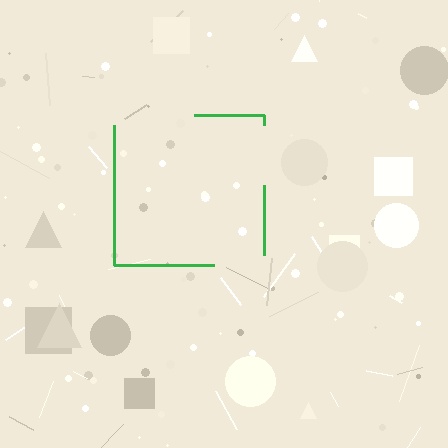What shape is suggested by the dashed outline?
The dashed outline suggests a square.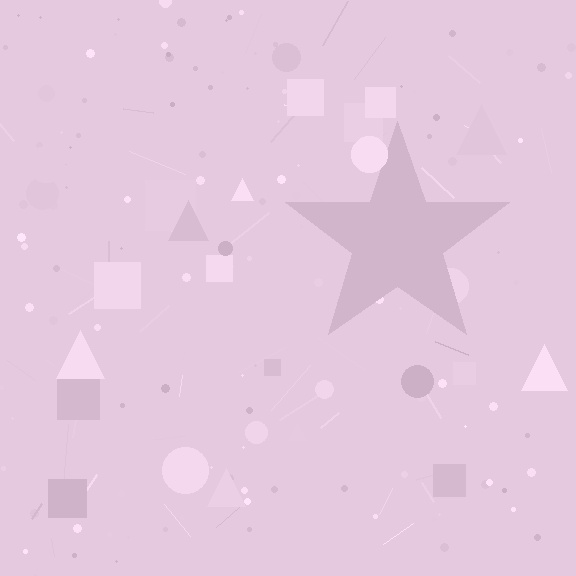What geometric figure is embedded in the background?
A star is embedded in the background.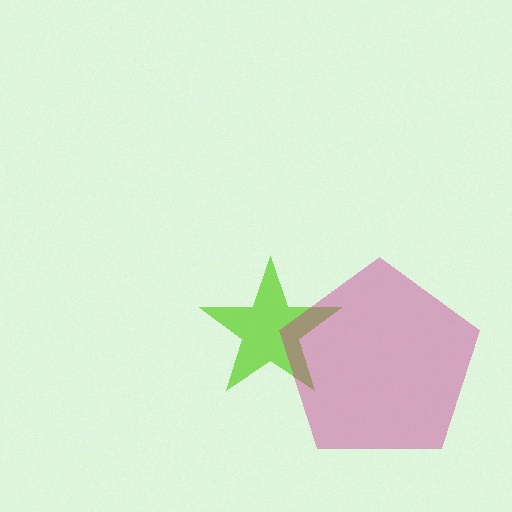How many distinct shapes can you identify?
There are 2 distinct shapes: a lime star, a magenta pentagon.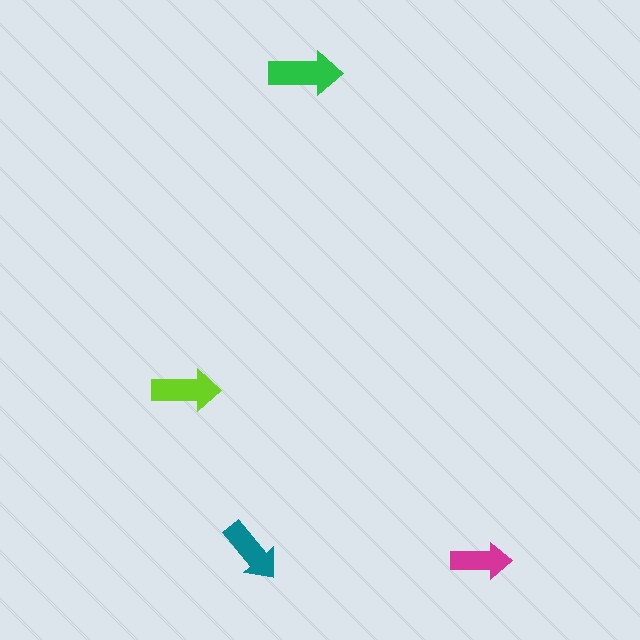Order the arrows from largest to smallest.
the green one, the lime one, the teal one, the magenta one.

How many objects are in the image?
There are 4 objects in the image.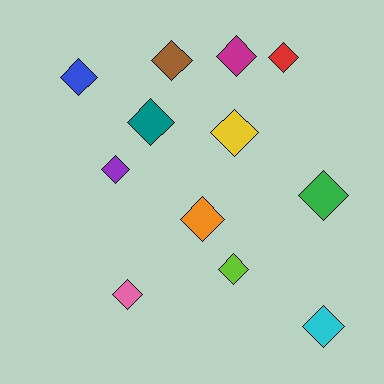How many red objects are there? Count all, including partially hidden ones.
There is 1 red object.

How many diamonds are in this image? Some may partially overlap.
There are 12 diamonds.